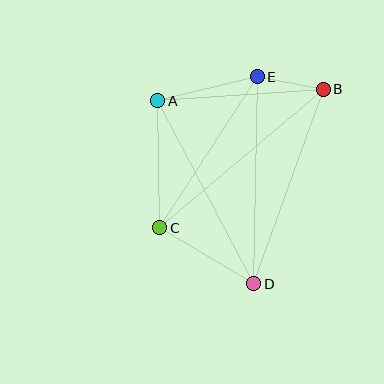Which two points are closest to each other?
Points B and E are closest to each other.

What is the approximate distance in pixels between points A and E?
The distance between A and E is approximately 102 pixels.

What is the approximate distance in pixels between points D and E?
The distance between D and E is approximately 207 pixels.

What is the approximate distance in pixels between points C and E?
The distance between C and E is approximately 180 pixels.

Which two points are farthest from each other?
Points B and C are farthest from each other.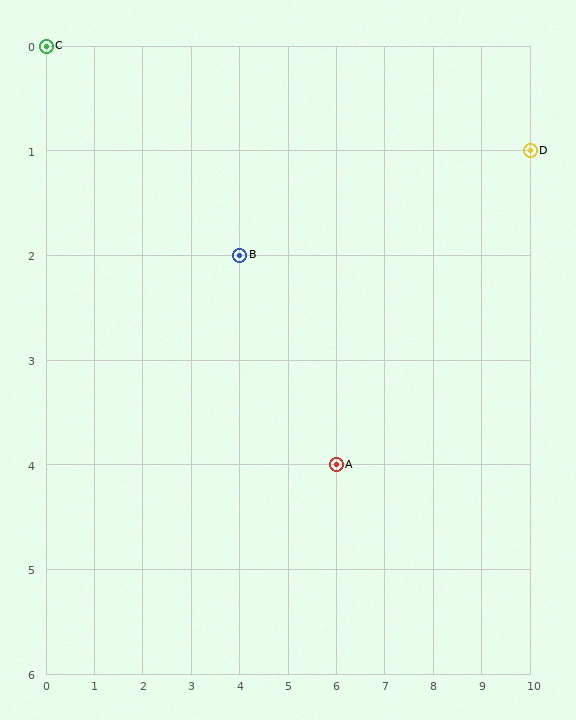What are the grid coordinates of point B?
Point B is at grid coordinates (4, 2).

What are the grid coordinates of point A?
Point A is at grid coordinates (6, 4).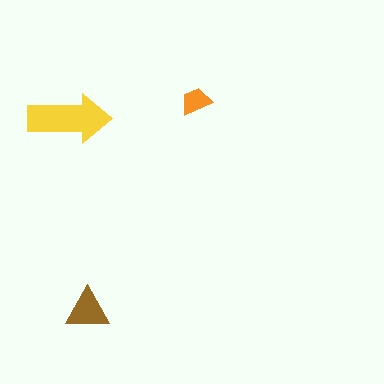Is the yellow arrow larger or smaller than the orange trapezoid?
Larger.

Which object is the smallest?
The orange trapezoid.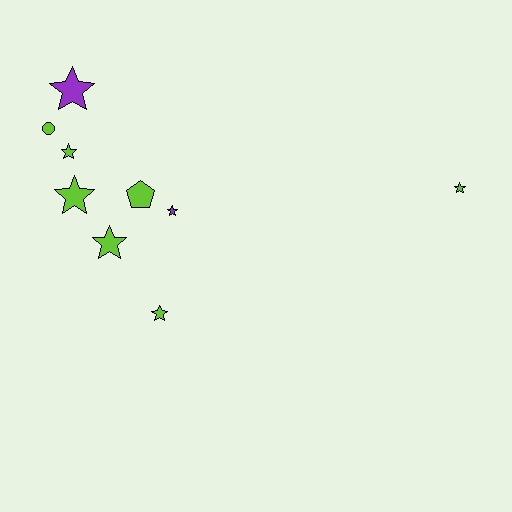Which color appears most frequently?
Lime, with 7 objects.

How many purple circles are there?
There are no purple circles.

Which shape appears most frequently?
Star, with 7 objects.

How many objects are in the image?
There are 9 objects.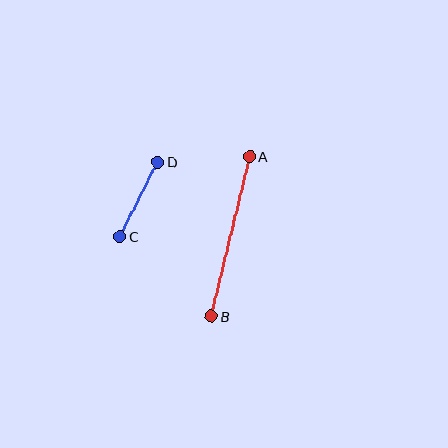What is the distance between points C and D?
The distance is approximately 83 pixels.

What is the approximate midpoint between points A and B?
The midpoint is at approximately (230, 236) pixels.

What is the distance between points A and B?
The distance is approximately 165 pixels.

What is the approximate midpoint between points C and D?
The midpoint is at approximately (139, 199) pixels.